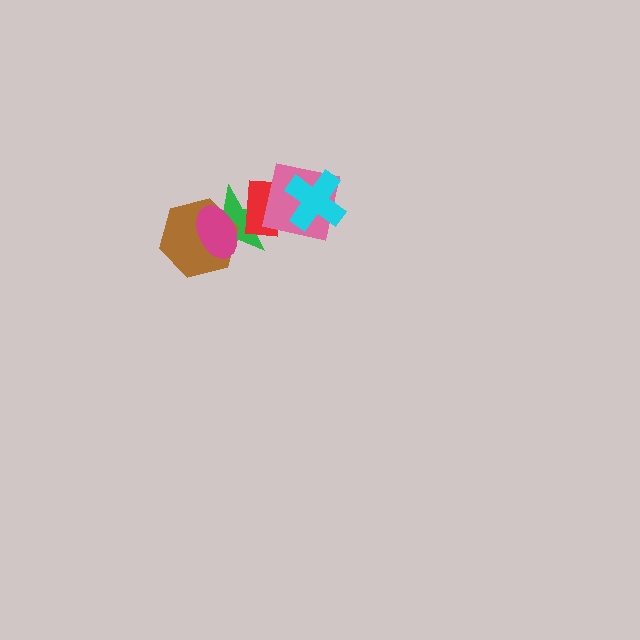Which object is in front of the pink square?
The cyan cross is in front of the pink square.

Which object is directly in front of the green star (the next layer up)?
The red rectangle is directly in front of the green star.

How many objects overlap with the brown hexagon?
2 objects overlap with the brown hexagon.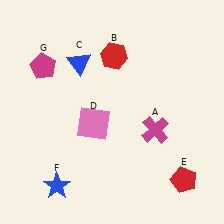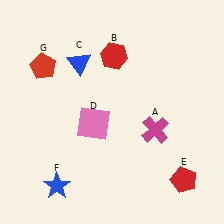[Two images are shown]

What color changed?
The pentagon (G) changed from magenta in Image 1 to red in Image 2.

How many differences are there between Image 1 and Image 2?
There is 1 difference between the two images.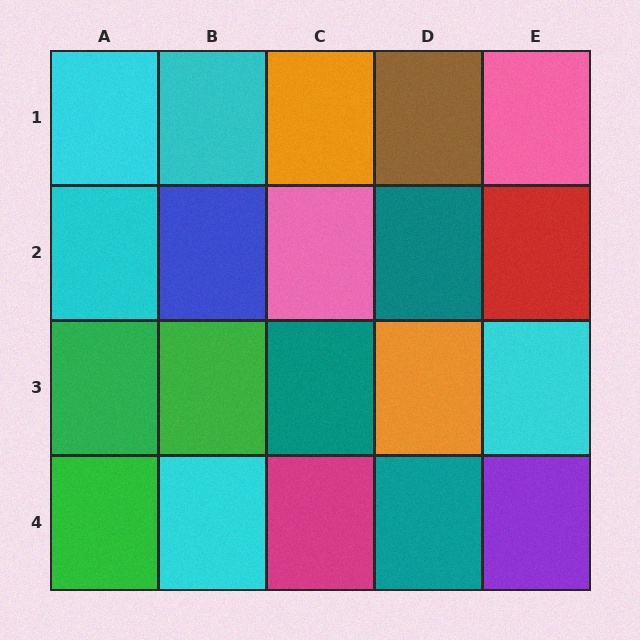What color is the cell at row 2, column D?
Teal.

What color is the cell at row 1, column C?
Orange.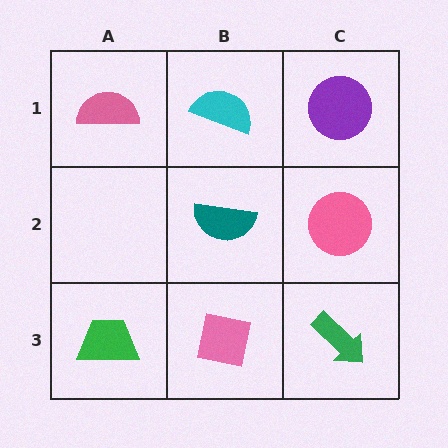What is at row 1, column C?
A purple circle.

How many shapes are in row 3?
3 shapes.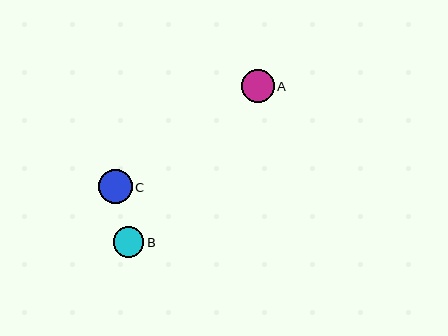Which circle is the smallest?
Circle B is the smallest with a size of approximately 30 pixels.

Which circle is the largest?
Circle C is the largest with a size of approximately 34 pixels.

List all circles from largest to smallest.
From largest to smallest: C, A, B.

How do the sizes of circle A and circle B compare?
Circle A and circle B are approximately the same size.